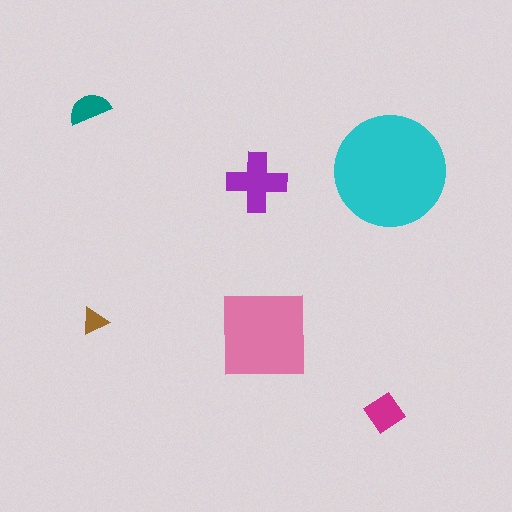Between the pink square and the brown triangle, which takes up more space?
The pink square.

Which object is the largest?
The cyan circle.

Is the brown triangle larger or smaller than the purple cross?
Smaller.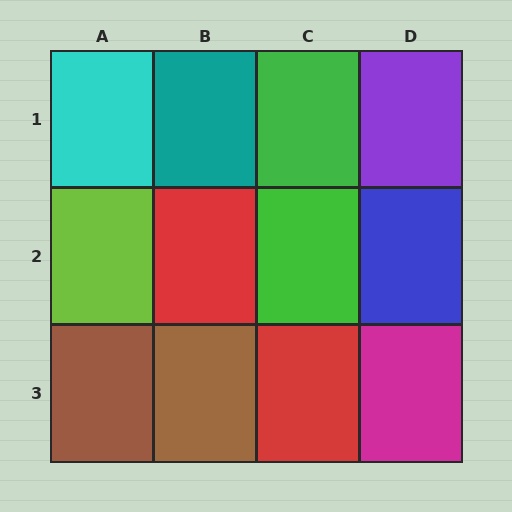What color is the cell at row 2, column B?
Red.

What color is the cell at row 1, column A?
Cyan.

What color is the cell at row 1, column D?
Purple.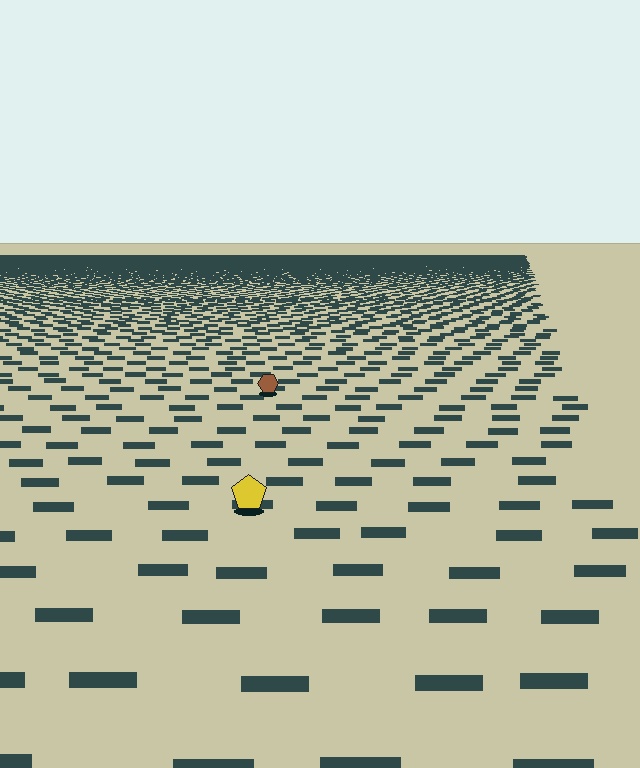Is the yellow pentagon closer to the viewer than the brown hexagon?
Yes. The yellow pentagon is closer — you can tell from the texture gradient: the ground texture is coarser near it.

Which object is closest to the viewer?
The yellow pentagon is closest. The texture marks near it are larger and more spread out.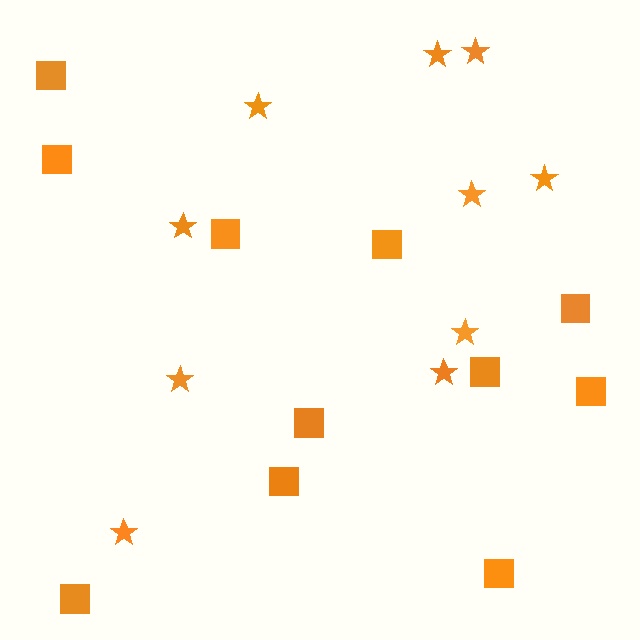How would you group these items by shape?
There are 2 groups: one group of stars (10) and one group of squares (11).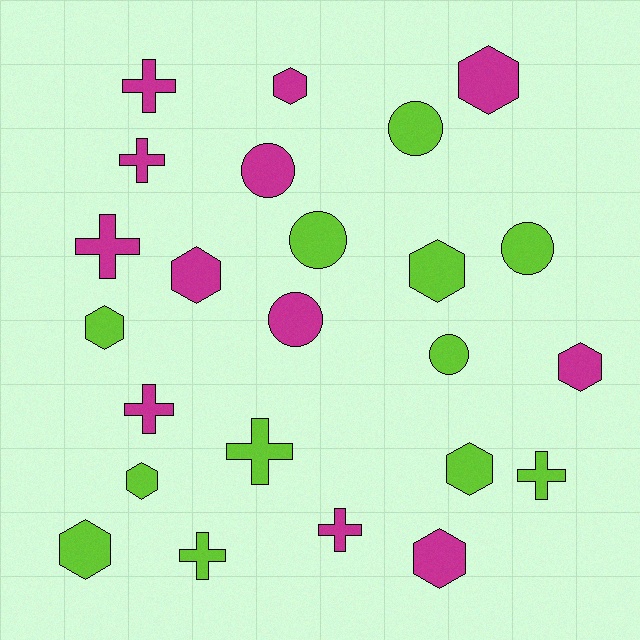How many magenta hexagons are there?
There are 5 magenta hexagons.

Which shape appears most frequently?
Hexagon, with 10 objects.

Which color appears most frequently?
Magenta, with 12 objects.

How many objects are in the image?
There are 24 objects.